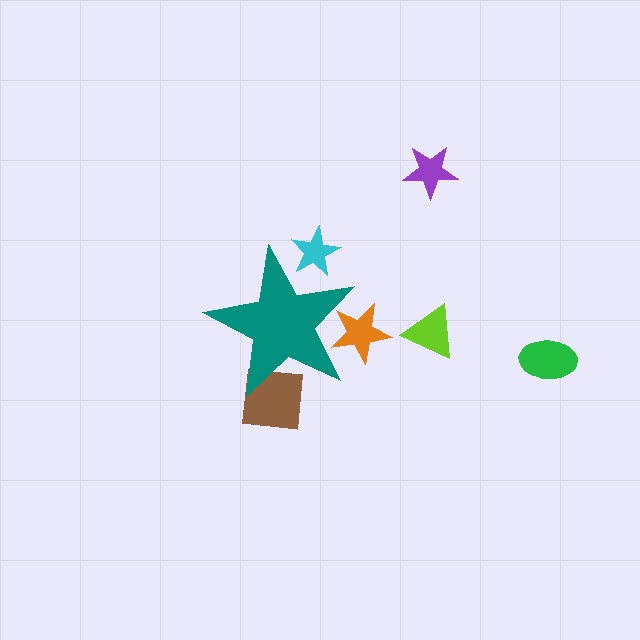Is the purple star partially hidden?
No, the purple star is fully visible.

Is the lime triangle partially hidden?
No, the lime triangle is fully visible.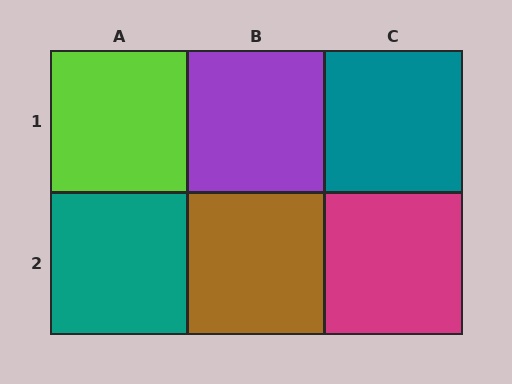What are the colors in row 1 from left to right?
Lime, purple, teal.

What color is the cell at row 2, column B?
Brown.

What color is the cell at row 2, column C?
Magenta.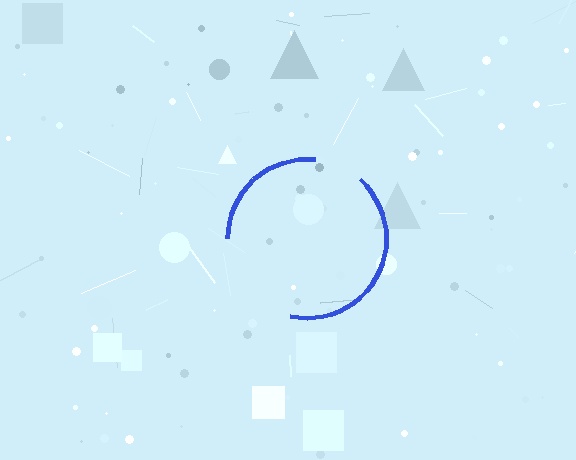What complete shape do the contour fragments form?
The contour fragments form a circle.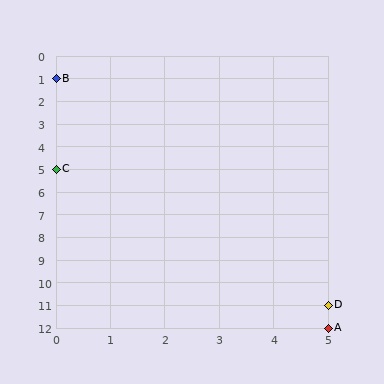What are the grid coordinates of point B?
Point B is at grid coordinates (0, 1).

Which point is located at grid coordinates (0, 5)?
Point C is at (0, 5).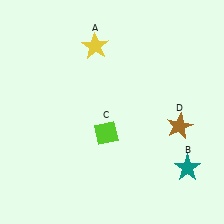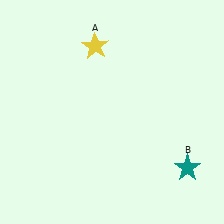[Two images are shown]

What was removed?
The brown star (D), the lime diamond (C) were removed in Image 2.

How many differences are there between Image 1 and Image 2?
There are 2 differences between the two images.